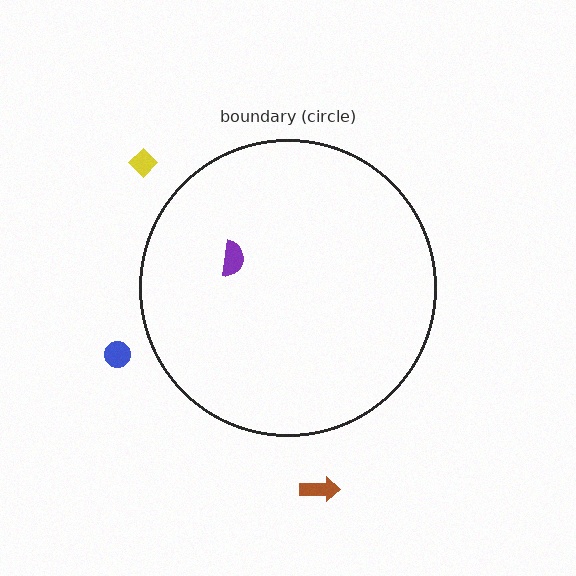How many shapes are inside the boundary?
1 inside, 3 outside.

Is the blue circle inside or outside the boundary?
Outside.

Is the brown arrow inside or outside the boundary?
Outside.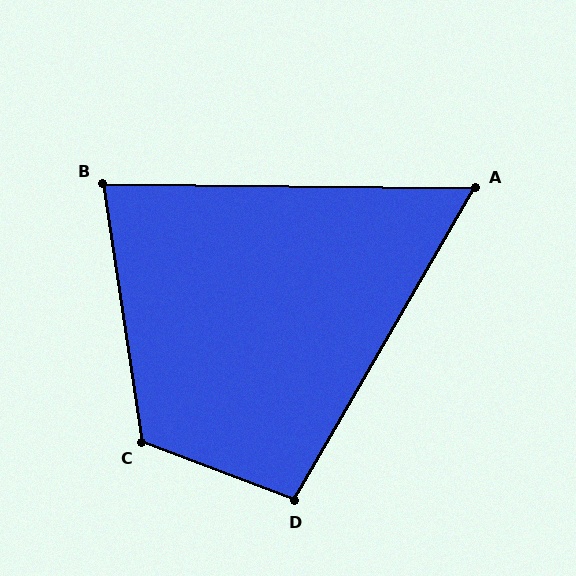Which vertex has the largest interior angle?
C, at approximately 119 degrees.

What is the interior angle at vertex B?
Approximately 81 degrees (acute).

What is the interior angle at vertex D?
Approximately 99 degrees (obtuse).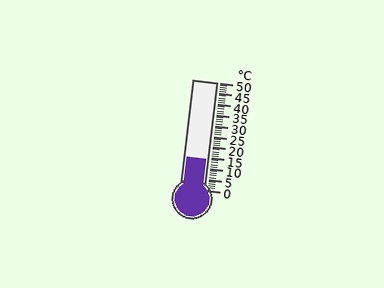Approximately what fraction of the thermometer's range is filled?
The thermometer is filled to approximately 30% of its range.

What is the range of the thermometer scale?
The thermometer scale ranges from 0°C to 50°C.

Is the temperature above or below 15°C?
The temperature is below 15°C.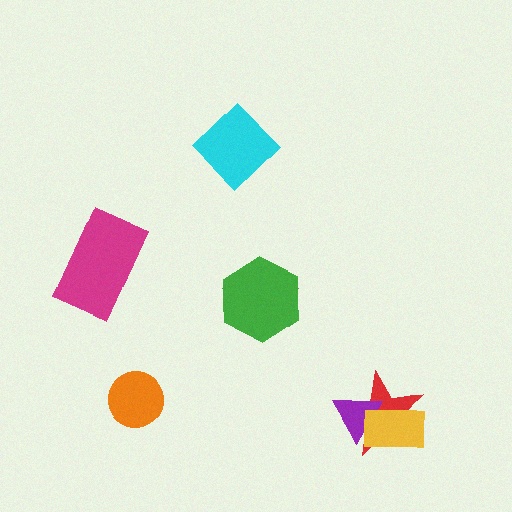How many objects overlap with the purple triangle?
2 objects overlap with the purple triangle.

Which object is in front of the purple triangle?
The yellow rectangle is in front of the purple triangle.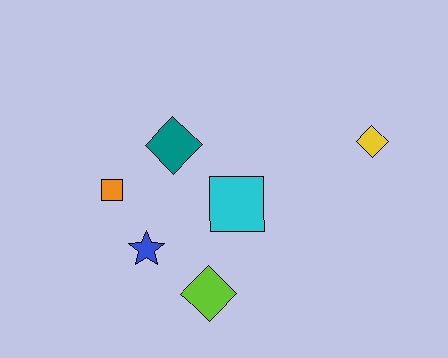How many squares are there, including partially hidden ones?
There are 2 squares.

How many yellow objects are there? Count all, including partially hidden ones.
There is 1 yellow object.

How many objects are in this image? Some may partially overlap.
There are 6 objects.